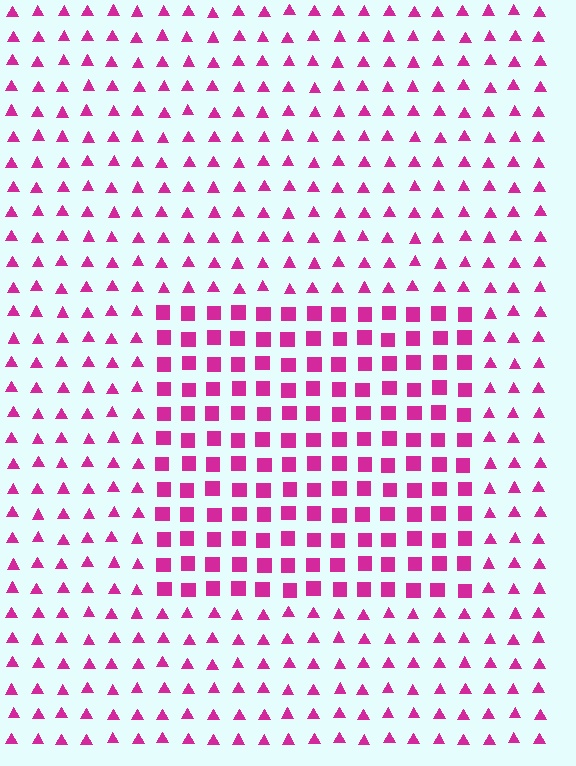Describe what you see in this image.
The image is filled with small magenta elements arranged in a uniform grid. A rectangle-shaped region contains squares, while the surrounding area contains triangles. The boundary is defined purely by the change in element shape.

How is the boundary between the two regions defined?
The boundary is defined by a change in element shape: squares inside vs. triangles outside. All elements share the same color and spacing.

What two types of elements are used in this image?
The image uses squares inside the rectangle region and triangles outside it.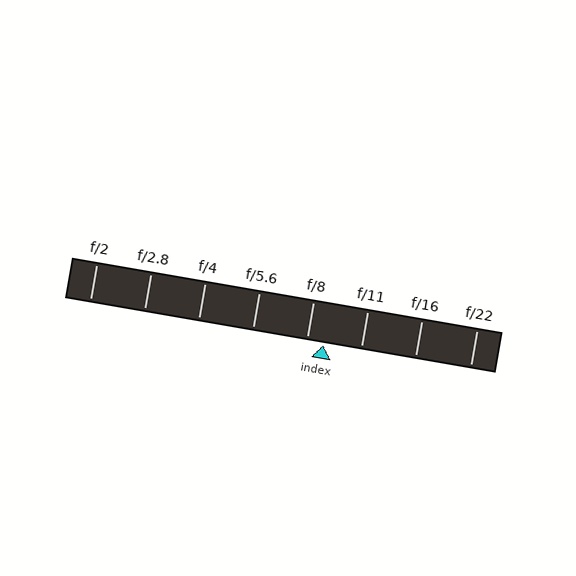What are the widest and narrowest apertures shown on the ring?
The widest aperture shown is f/2 and the narrowest is f/22.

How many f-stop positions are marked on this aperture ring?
There are 8 f-stop positions marked.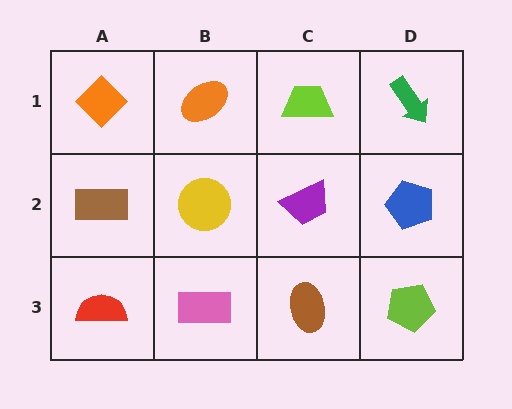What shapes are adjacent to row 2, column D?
A green arrow (row 1, column D), a lime pentagon (row 3, column D), a purple trapezoid (row 2, column C).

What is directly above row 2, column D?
A green arrow.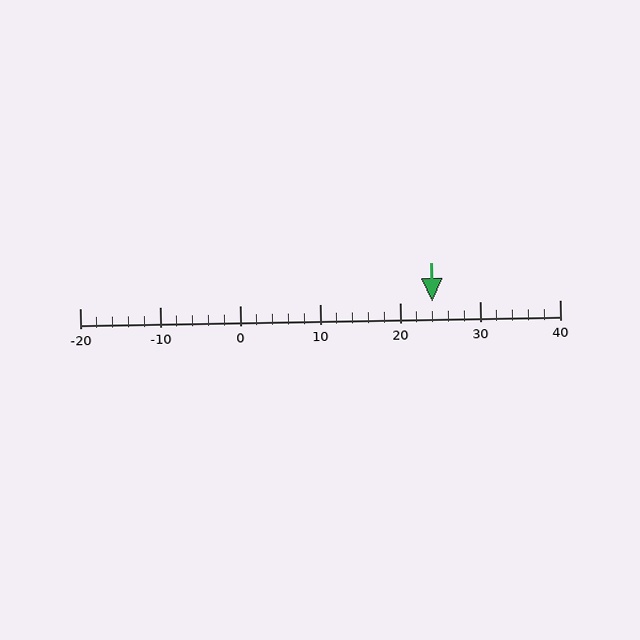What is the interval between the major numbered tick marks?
The major tick marks are spaced 10 units apart.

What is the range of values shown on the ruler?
The ruler shows values from -20 to 40.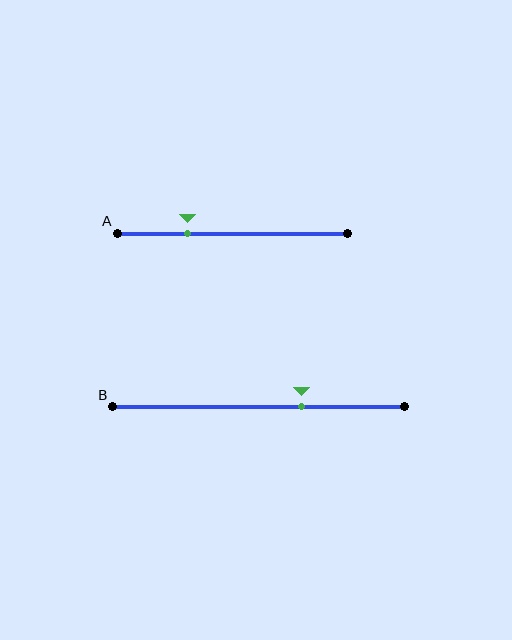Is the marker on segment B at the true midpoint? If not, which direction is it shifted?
No, the marker on segment B is shifted to the right by about 15% of the segment length.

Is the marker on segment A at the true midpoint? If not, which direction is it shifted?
No, the marker on segment A is shifted to the left by about 20% of the segment length.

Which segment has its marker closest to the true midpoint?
Segment B has its marker closest to the true midpoint.